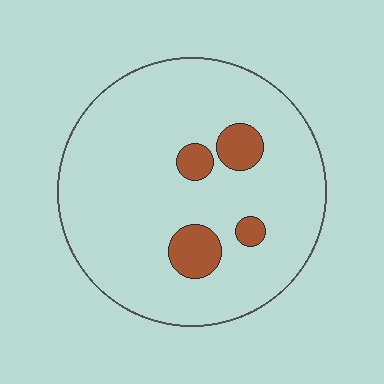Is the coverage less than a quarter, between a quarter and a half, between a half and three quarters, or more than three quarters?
Less than a quarter.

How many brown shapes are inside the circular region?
4.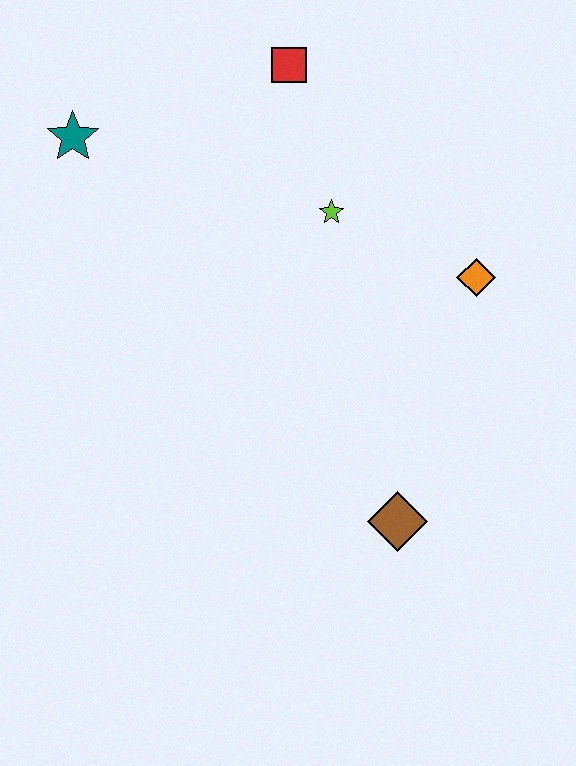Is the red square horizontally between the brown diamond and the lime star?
No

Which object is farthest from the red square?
The brown diamond is farthest from the red square.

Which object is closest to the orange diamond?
The lime star is closest to the orange diamond.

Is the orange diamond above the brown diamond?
Yes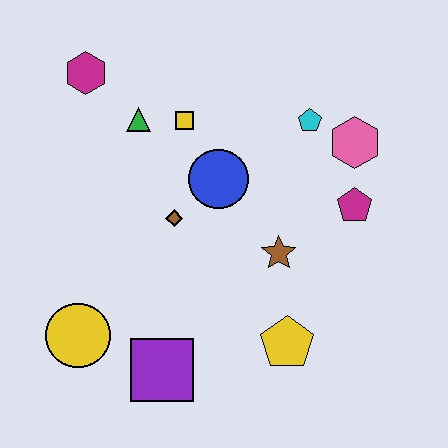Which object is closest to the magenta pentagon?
The pink hexagon is closest to the magenta pentagon.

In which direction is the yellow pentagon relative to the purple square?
The yellow pentagon is to the right of the purple square.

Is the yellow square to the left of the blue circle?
Yes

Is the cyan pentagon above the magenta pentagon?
Yes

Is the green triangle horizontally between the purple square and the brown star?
No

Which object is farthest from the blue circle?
The yellow circle is farthest from the blue circle.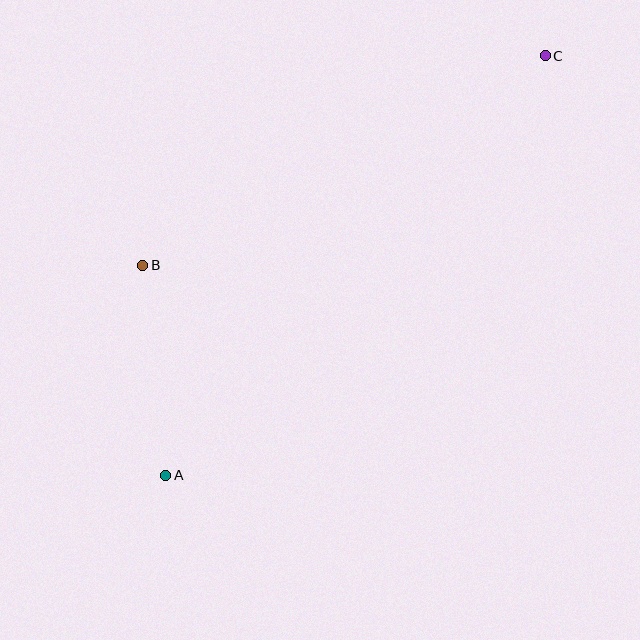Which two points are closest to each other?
Points A and B are closest to each other.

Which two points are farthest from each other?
Points A and C are farthest from each other.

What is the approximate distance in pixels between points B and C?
The distance between B and C is approximately 454 pixels.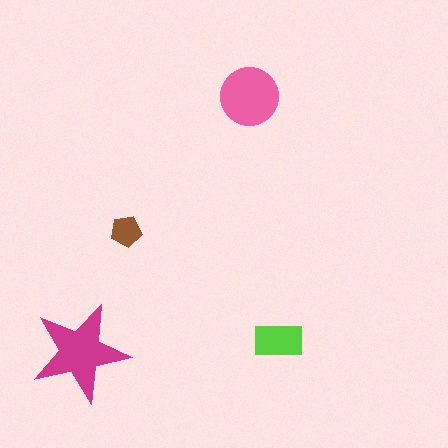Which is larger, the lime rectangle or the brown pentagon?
The lime rectangle.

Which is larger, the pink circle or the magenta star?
The magenta star.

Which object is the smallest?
The brown pentagon.